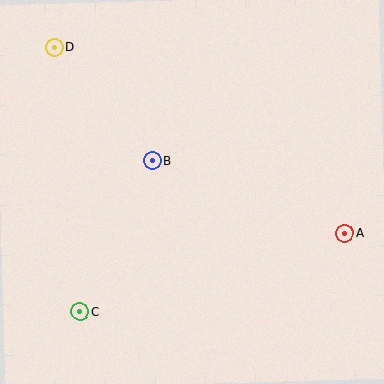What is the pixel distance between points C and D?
The distance between C and D is 266 pixels.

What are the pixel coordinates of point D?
Point D is at (54, 48).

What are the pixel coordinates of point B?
Point B is at (152, 161).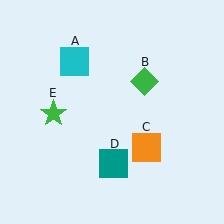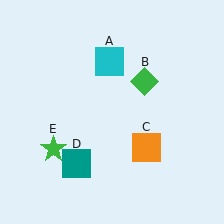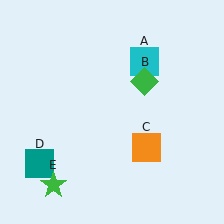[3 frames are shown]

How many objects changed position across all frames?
3 objects changed position: cyan square (object A), teal square (object D), green star (object E).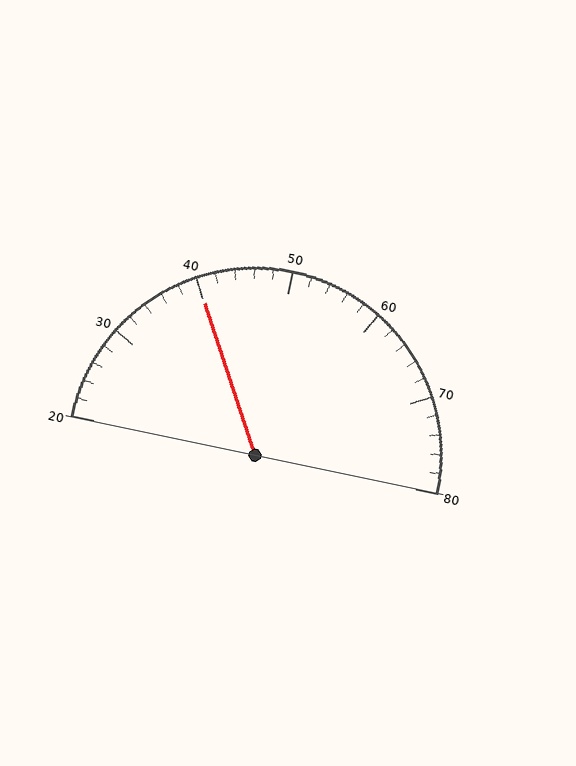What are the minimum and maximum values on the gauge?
The gauge ranges from 20 to 80.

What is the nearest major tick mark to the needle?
The nearest major tick mark is 40.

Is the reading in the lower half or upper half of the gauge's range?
The reading is in the lower half of the range (20 to 80).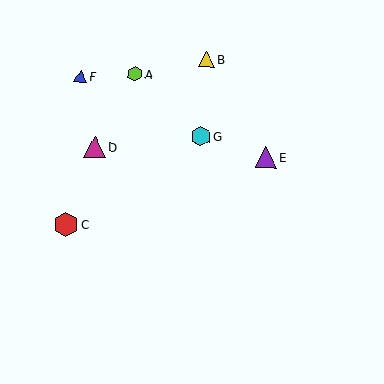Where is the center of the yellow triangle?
The center of the yellow triangle is at (206, 59).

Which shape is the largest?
The red hexagon (labeled C) is the largest.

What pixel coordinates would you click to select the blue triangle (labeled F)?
Click at (81, 76) to select the blue triangle F.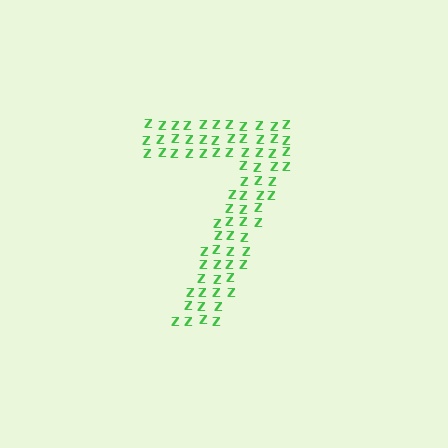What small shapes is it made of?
It is made of small letter Z's.